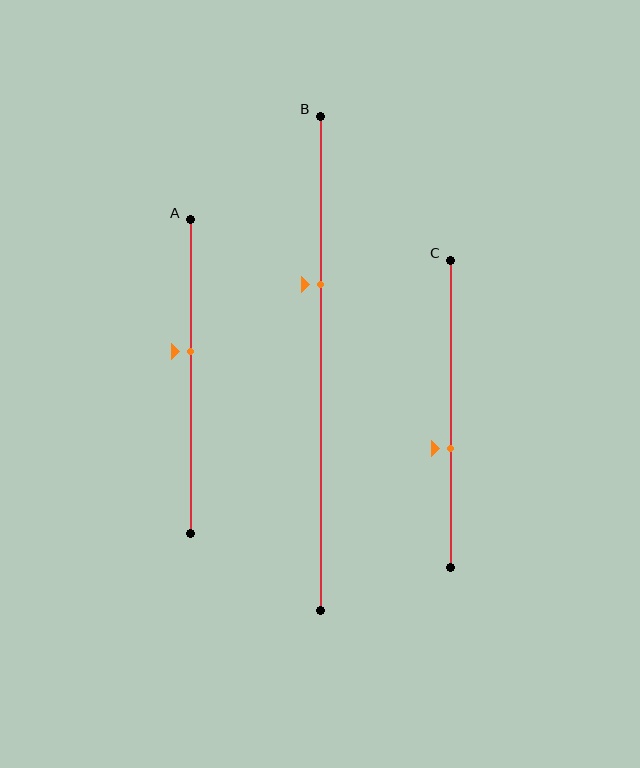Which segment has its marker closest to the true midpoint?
Segment A has its marker closest to the true midpoint.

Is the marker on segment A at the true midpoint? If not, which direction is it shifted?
No, the marker on segment A is shifted upward by about 8% of the segment length.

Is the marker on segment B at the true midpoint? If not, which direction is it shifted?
No, the marker on segment B is shifted upward by about 16% of the segment length.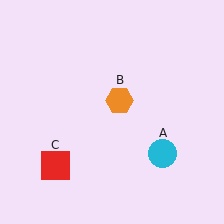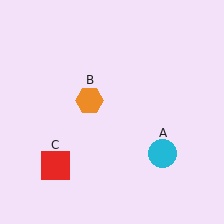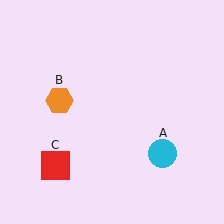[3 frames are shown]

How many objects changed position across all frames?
1 object changed position: orange hexagon (object B).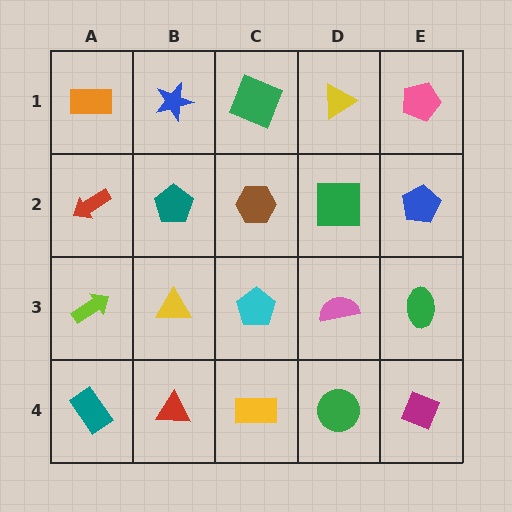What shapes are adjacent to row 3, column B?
A teal pentagon (row 2, column B), a red triangle (row 4, column B), a lime arrow (row 3, column A), a cyan pentagon (row 3, column C).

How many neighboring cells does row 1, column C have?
3.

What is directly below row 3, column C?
A yellow rectangle.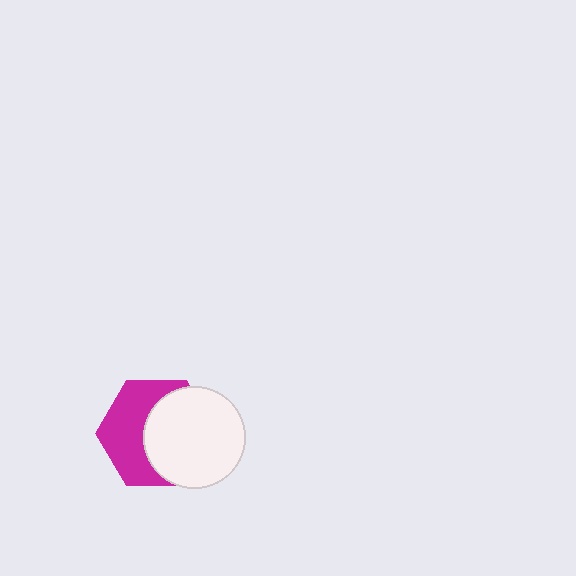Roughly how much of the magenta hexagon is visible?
About half of it is visible (roughly 49%).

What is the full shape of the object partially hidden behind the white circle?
The partially hidden object is a magenta hexagon.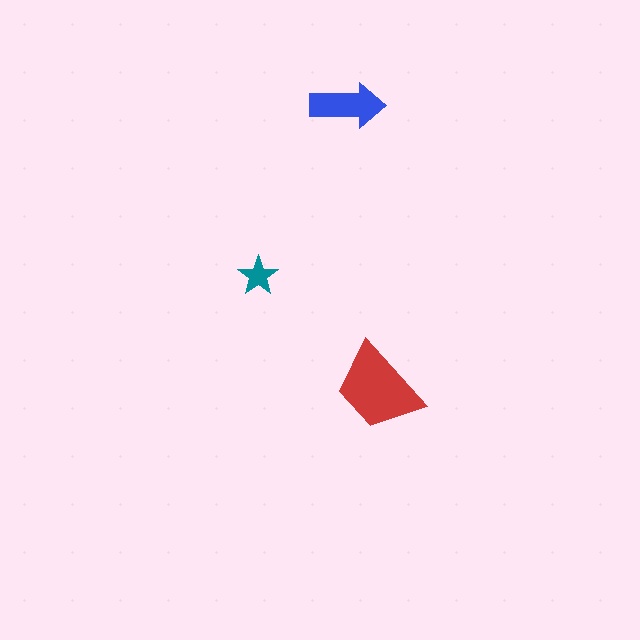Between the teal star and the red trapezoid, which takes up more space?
The red trapezoid.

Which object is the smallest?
The teal star.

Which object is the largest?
The red trapezoid.